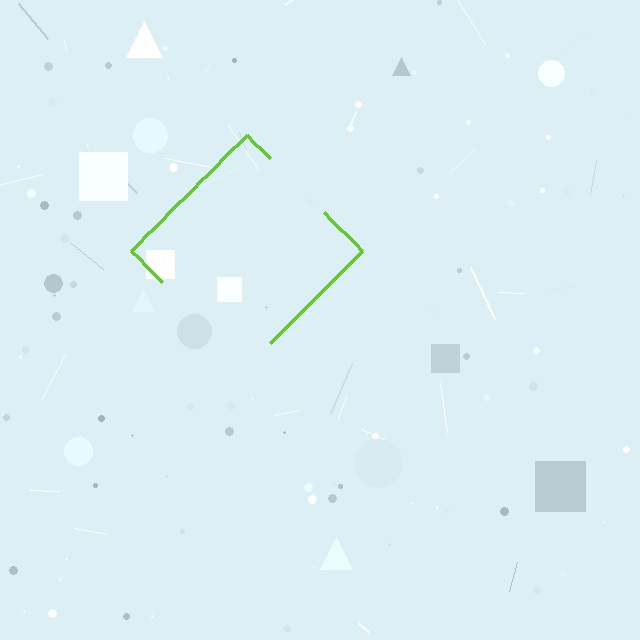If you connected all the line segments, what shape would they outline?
They would outline a diamond.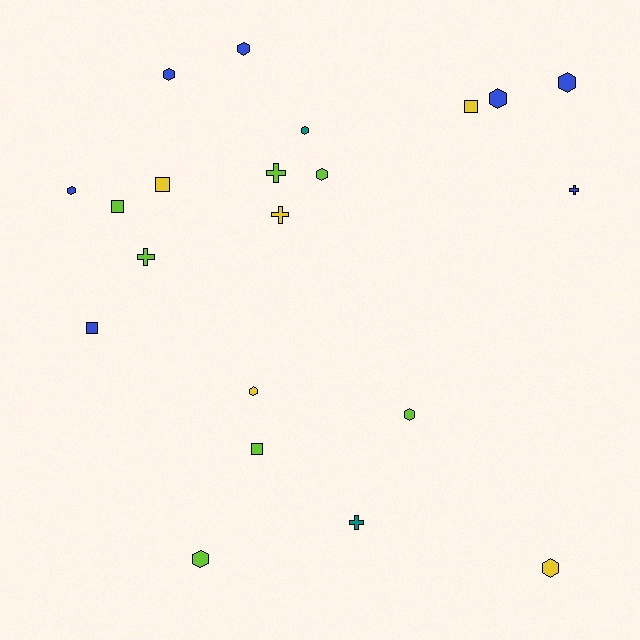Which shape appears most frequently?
Hexagon, with 11 objects.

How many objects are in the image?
There are 21 objects.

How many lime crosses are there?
There are 2 lime crosses.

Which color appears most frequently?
Lime, with 7 objects.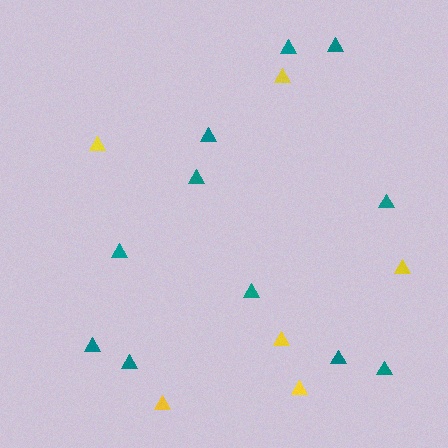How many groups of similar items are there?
There are 2 groups: one group of teal triangles (11) and one group of yellow triangles (6).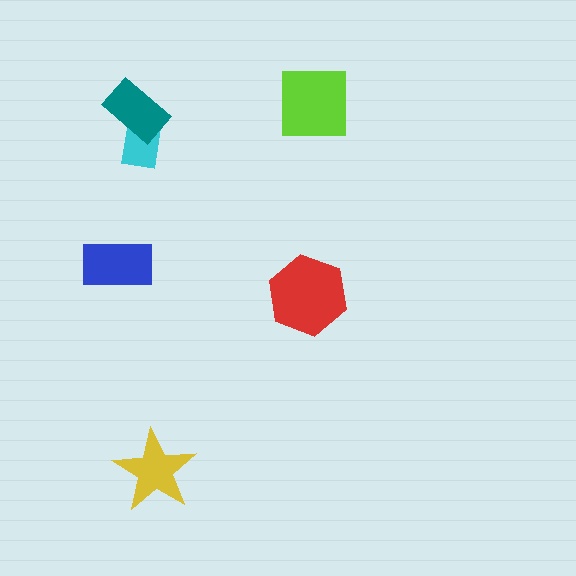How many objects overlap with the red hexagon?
0 objects overlap with the red hexagon.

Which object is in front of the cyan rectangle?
The teal rectangle is in front of the cyan rectangle.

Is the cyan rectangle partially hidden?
Yes, it is partially covered by another shape.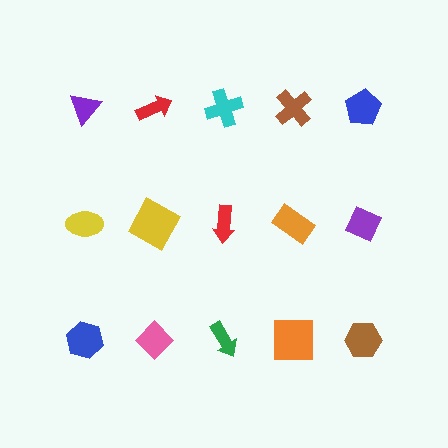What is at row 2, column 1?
A yellow ellipse.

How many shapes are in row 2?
5 shapes.